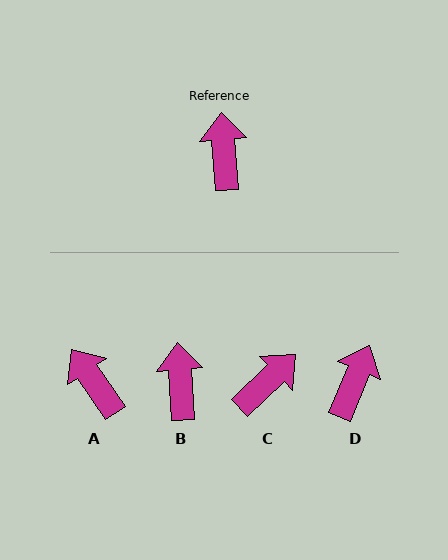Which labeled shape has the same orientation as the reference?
B.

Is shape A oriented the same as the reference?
No, it is off by about 30 degrees.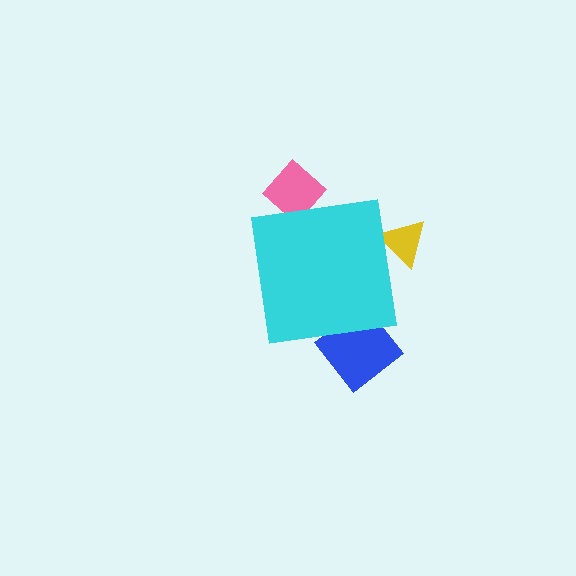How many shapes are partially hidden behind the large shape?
3 shapes are partially hidden.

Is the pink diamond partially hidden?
Yes, the pink diamond is partially hidden behind the cyan square.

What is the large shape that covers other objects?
A cyan square.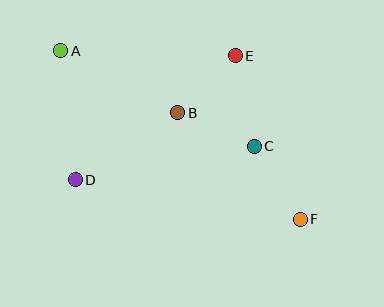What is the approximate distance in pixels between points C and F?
The distance between C and F is approximately 86 pixels.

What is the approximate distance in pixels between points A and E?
The distance between A and E is approximately 175 pixels.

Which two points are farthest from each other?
Points A and F are farthest from each other.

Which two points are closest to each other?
Points B and E are closest to each other.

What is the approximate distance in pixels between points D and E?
The distance between D and E is approximately 202 pixels.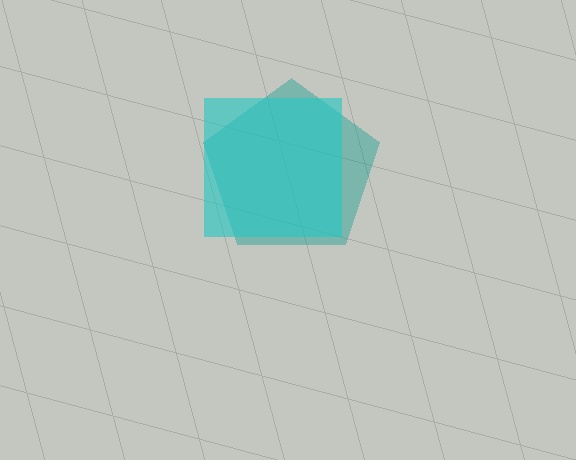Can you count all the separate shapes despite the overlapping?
Yes, there are 2 separate shapes.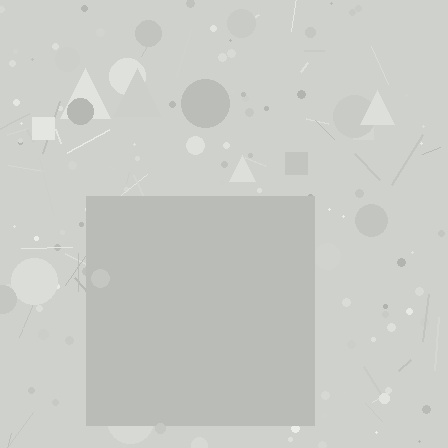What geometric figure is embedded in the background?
A square is embedded in the background.